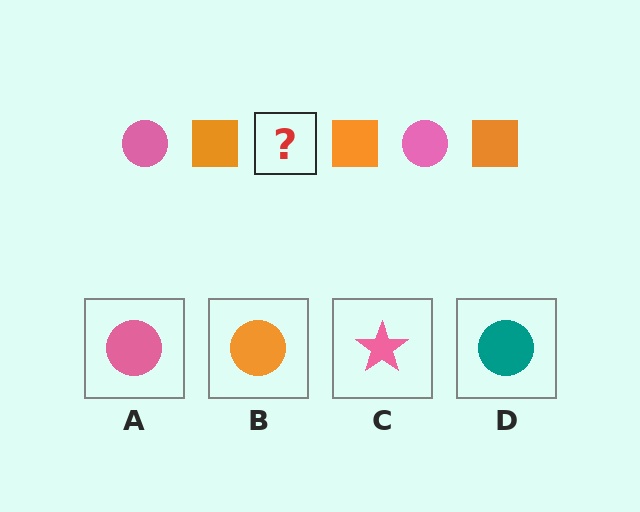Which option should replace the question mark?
Option A.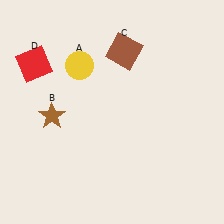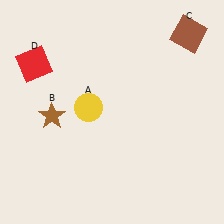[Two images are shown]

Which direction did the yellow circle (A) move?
The yellow circle (A) moved down.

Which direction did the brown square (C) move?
The brown square (C) moved right.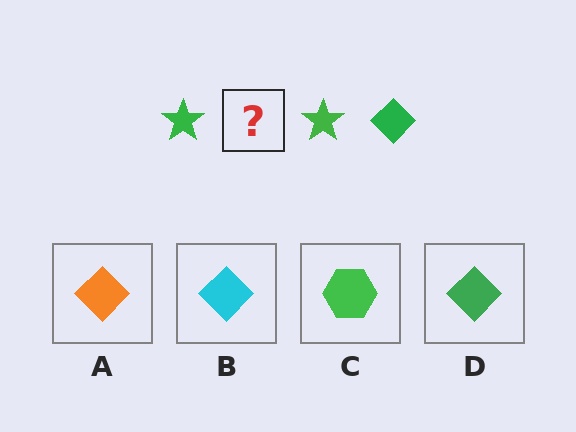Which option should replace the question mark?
Option D.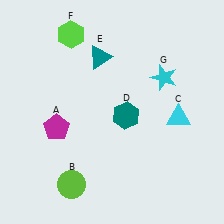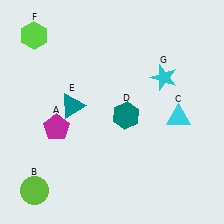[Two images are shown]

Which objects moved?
The objects that moved are: the lime circle (B), the teal triangle (E), the lime hexagon (F).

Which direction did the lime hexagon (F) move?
The lime hexagon (F) moved left.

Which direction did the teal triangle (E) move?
The teal triangle (E) moved down.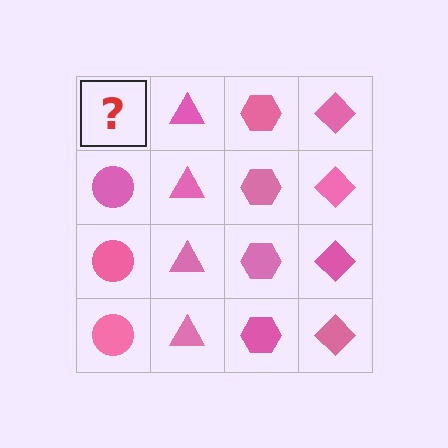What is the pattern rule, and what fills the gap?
The rule is that each column has a consistent shape. The gap should be filled with a pink circle.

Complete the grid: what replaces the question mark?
The question mark should be replaced with a pink circle.